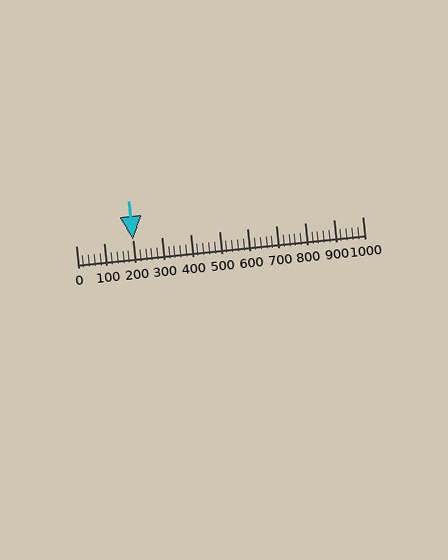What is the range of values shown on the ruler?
The ruler shows values from 0 to 1000.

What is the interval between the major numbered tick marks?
The major tick marks are spaced 100 units apart.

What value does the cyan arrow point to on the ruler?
The cyan arrow points to approximately 200.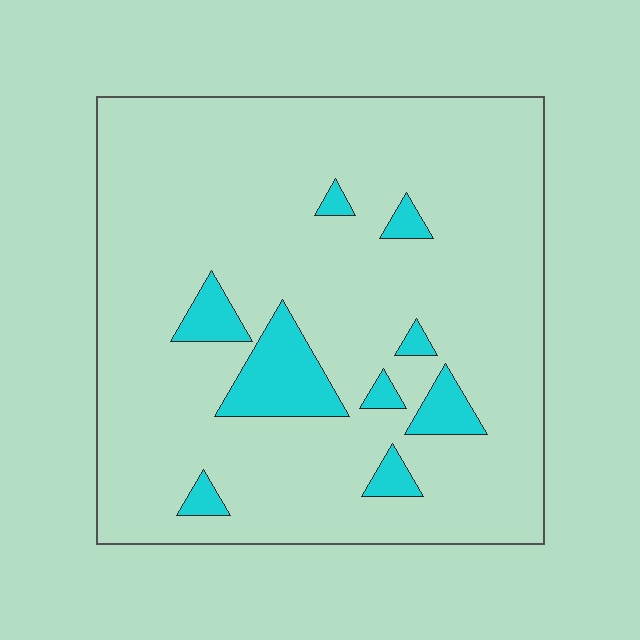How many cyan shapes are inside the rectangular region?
9.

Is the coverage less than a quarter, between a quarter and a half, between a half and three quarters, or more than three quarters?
Less than a quarter.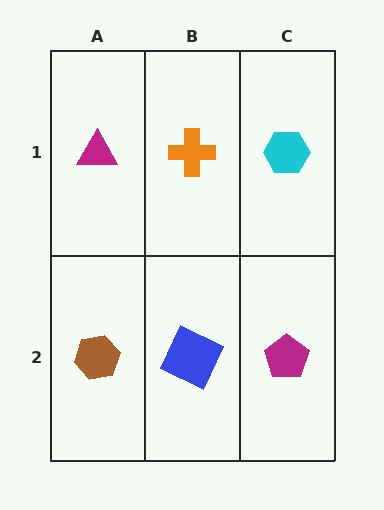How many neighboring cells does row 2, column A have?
2.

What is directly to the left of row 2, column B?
A brown hexagon.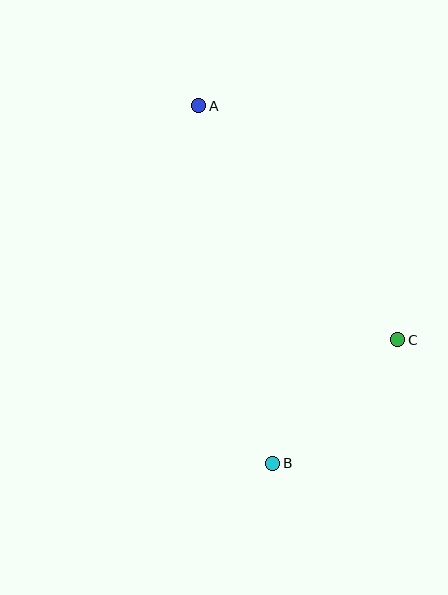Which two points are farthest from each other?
Points A and B are farthest from each other.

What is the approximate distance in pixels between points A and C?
The distance between A and C is approximately 307 pixels.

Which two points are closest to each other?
Points B and C are closest to each other.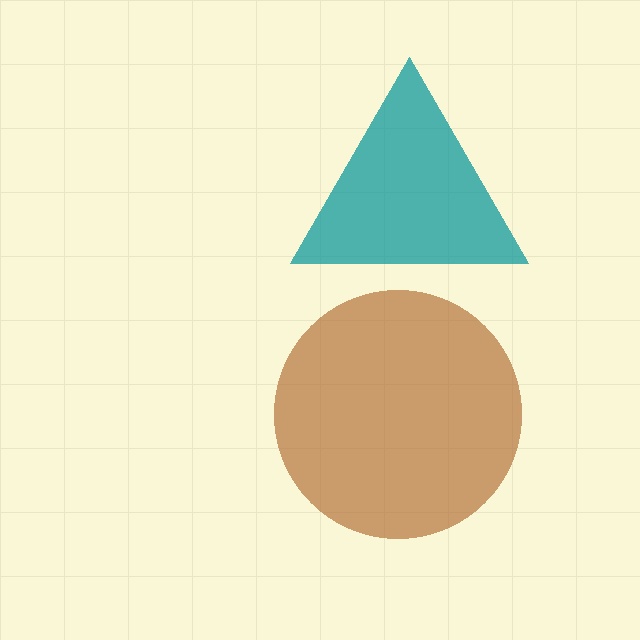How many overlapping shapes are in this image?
There are 2 overlapping shapes in the image.